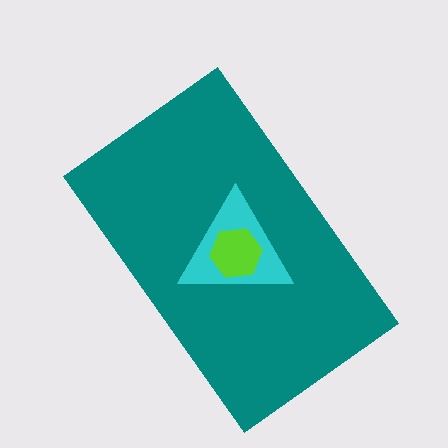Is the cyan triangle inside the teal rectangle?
Yes.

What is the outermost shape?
The teal rectangle.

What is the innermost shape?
The lime hexagon.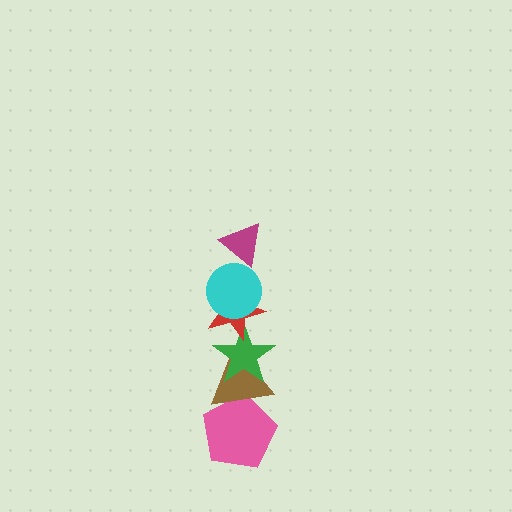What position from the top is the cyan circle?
The cyan circle is 2nd from the top.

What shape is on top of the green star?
The red star is on top of the green star.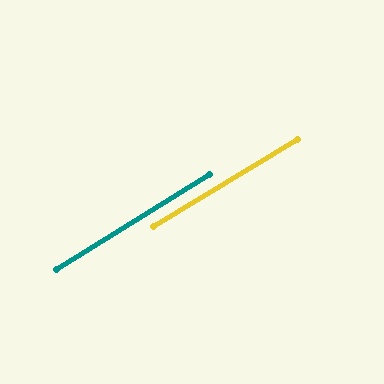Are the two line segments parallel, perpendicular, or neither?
Parallel — their directions differ by only 0.4°.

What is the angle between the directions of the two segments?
Approximately 0 degrees.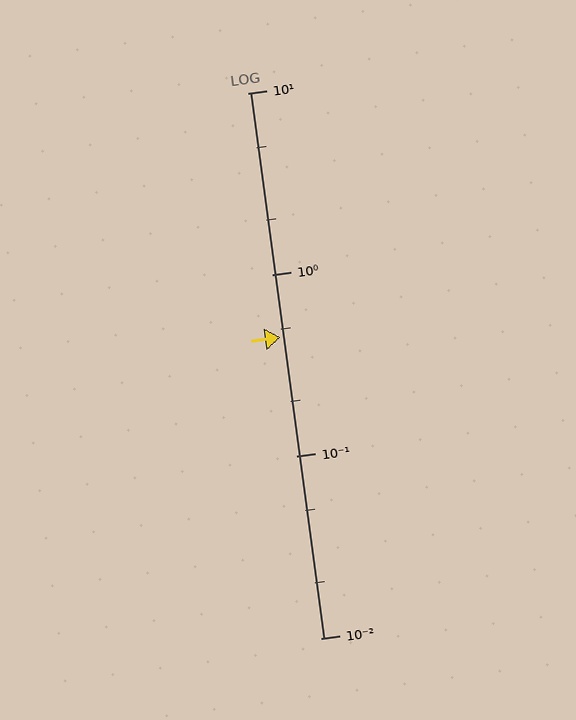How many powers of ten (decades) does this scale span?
The scale spans 3 decades, from 0.01 to 10.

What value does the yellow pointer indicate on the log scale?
The pointer indicates approximately 0.45.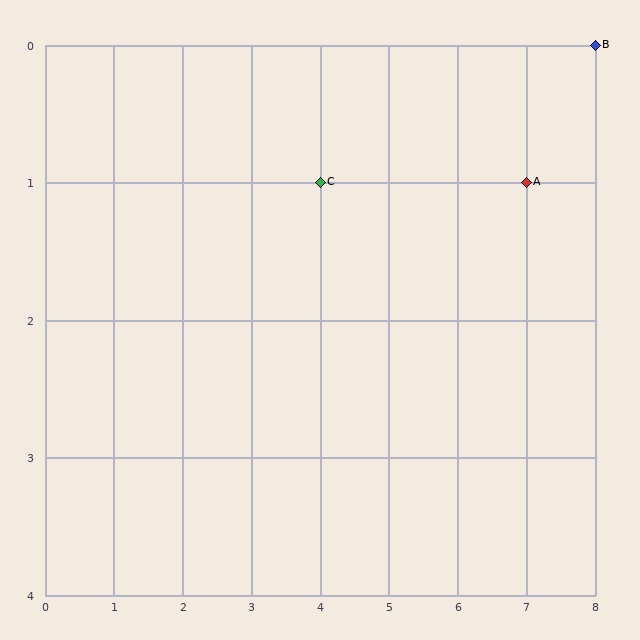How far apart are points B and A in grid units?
Points B and A are 1 column and 1 row apart (about 1.4 grid units diagonally).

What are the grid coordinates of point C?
Point C is at grid coordinates (4, 1).